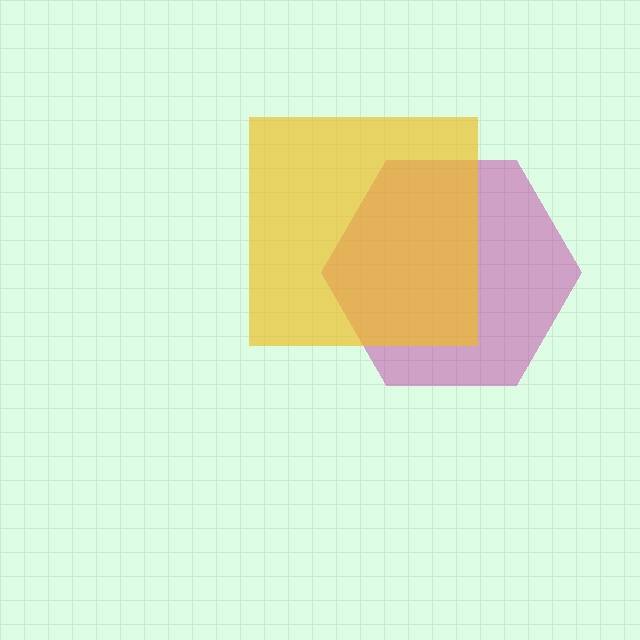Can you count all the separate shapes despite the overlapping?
Yes, there are 2 separate shapes.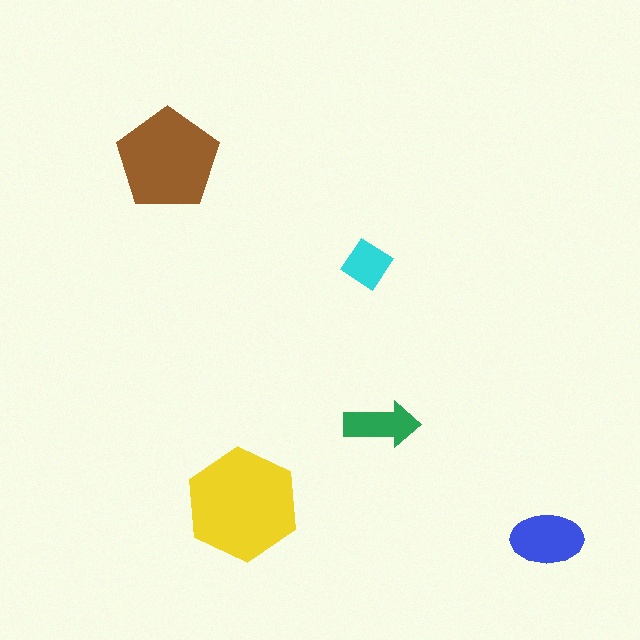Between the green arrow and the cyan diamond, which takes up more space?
The green arrow.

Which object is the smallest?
The cyan diamond.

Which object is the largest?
The yellow hexagon.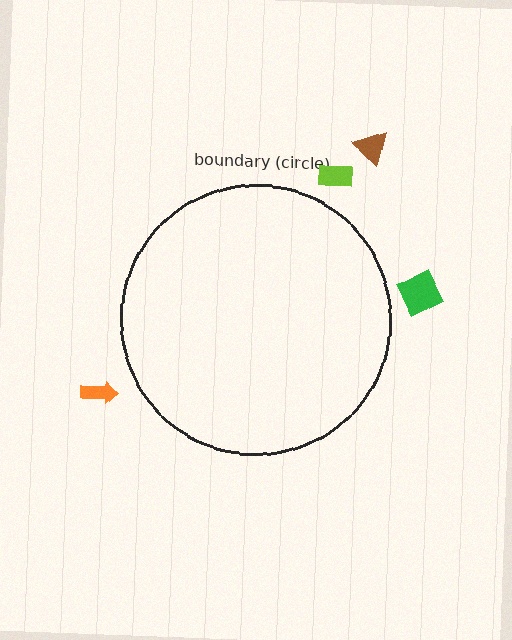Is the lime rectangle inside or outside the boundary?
Outside.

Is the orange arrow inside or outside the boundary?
Outside.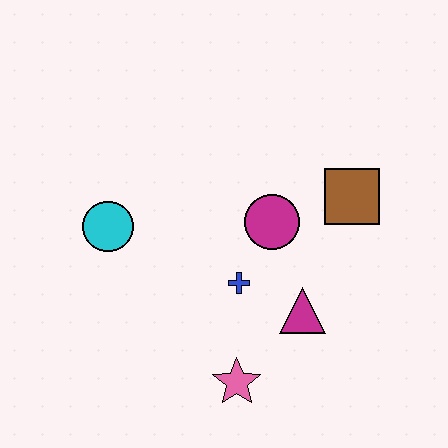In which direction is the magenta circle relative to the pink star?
The magenta circle is above the pink star.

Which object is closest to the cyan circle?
The blue cross is closest to the cyan circle.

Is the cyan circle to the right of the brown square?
No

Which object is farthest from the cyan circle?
The brown square is farthest from the cyan circle.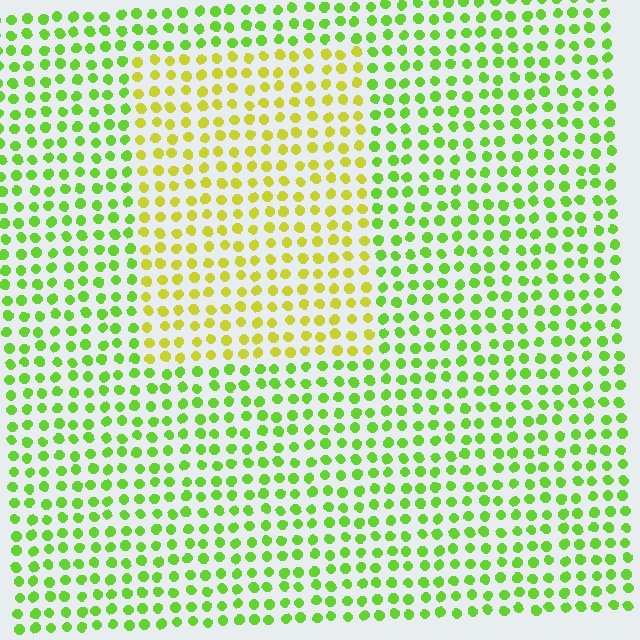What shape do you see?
I see a rectangle.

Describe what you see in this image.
The image is filled with small lime elements in a uniform arrangement. A rectangle-shaped region is visible where the elements are tinted to a slightly different hue, forming a subtle color boundary.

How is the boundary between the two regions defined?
The boundary is defined purely by a slight shift in hue (about 37 degrees). Spacing, size, and orientation are identical on both sides.